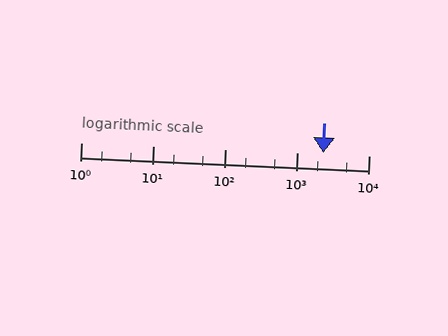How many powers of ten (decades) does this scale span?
The scale spans 4 decades, from 1 to 10000.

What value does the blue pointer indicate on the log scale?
The pointer indicates approximately 2300.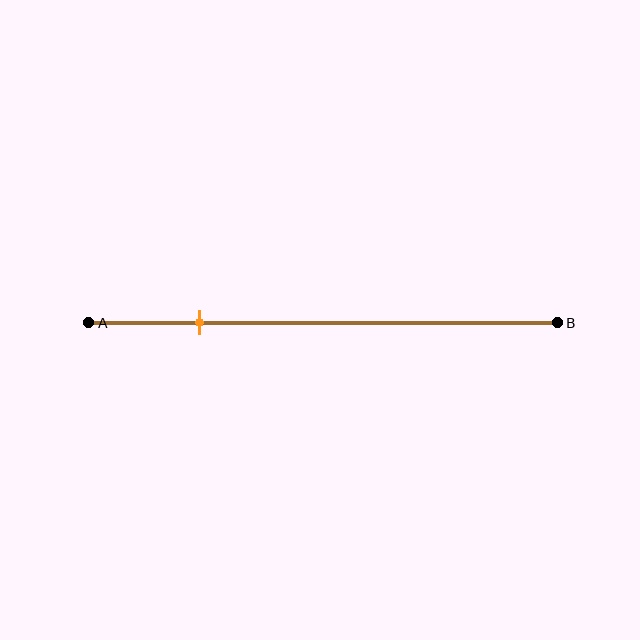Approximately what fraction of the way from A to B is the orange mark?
The orange mark is approximately 25% of the way from A to B.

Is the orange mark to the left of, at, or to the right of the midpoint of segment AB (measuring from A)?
The orange mark is to the left of the midpoint of segment AB.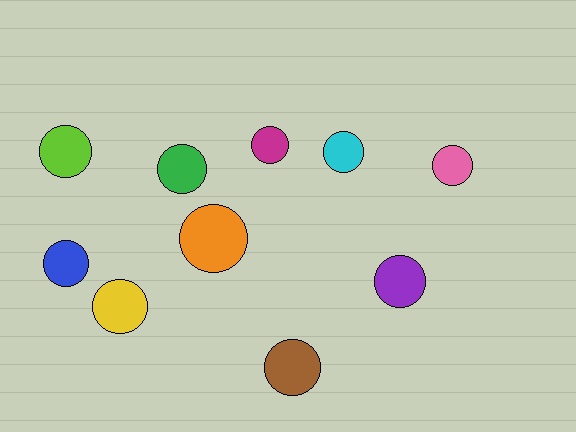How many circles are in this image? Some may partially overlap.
There are 10 circles.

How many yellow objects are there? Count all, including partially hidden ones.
There is 1 yellow object.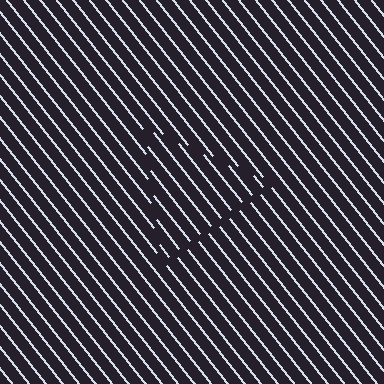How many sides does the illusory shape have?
3 sides — the line-ends trace a triangle.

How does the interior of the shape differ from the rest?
The interior of the shape contains the same grating, shifted by half a period — the contour is defined by the phase discontinuity where line-ends from the inner and outer gratings abut.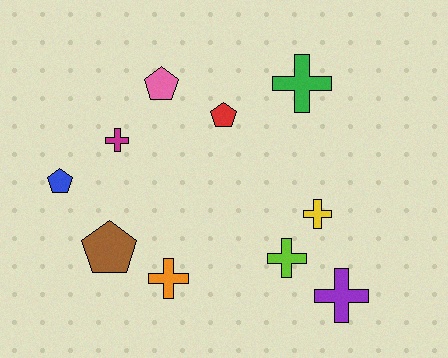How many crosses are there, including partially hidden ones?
There are 6 crosses.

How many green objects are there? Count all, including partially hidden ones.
There is 1 green object.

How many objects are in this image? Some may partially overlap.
There are 10 objects.